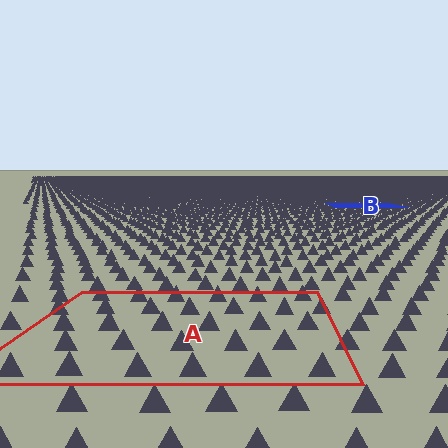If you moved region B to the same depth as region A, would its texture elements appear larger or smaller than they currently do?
They would appear larger. At a closer depth, the same texture elements are projected at a bigger on-screen size.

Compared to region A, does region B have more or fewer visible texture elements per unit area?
Region B has more texture elements per unit area — they are packed more densely because it is farther away.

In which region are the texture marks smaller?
The texture marks are smaller in region B, because it is farther away.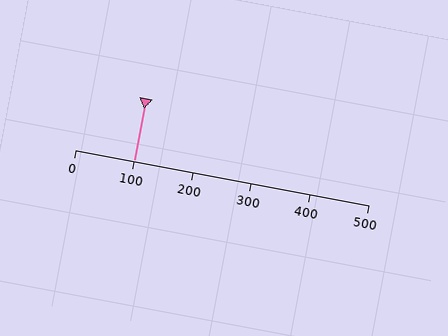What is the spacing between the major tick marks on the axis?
The major ticks are spaced 100 apart.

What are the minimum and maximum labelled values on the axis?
The axis runs from 0 to 500.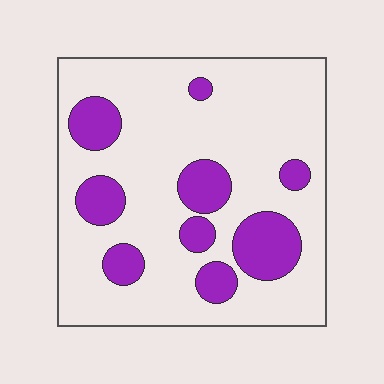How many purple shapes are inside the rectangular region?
9.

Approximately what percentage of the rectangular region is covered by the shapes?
Approximately 20%.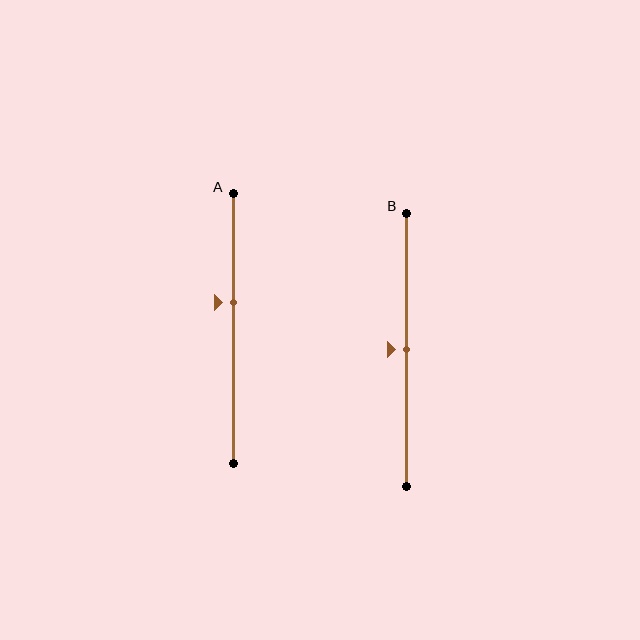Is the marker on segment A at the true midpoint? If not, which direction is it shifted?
No, the marker on segment A is shifted upward by about 10% of the segment length.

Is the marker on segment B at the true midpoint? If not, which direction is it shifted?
Yes, the marker on segment B is at the true midpoint.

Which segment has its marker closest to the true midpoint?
Segment B has its marker closest to the true midpoint.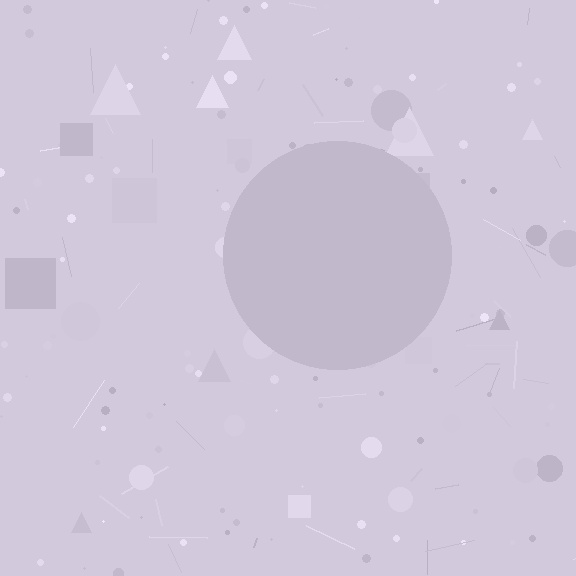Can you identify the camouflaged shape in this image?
The camouflaged shape is a circle.